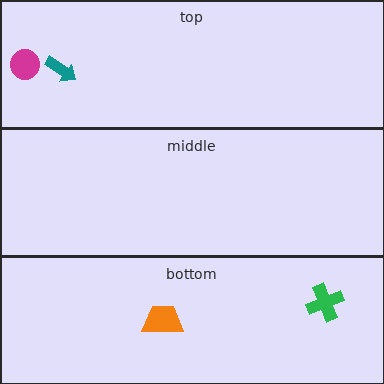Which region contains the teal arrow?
The top region.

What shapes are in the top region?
The teal arrow, the magenta circle.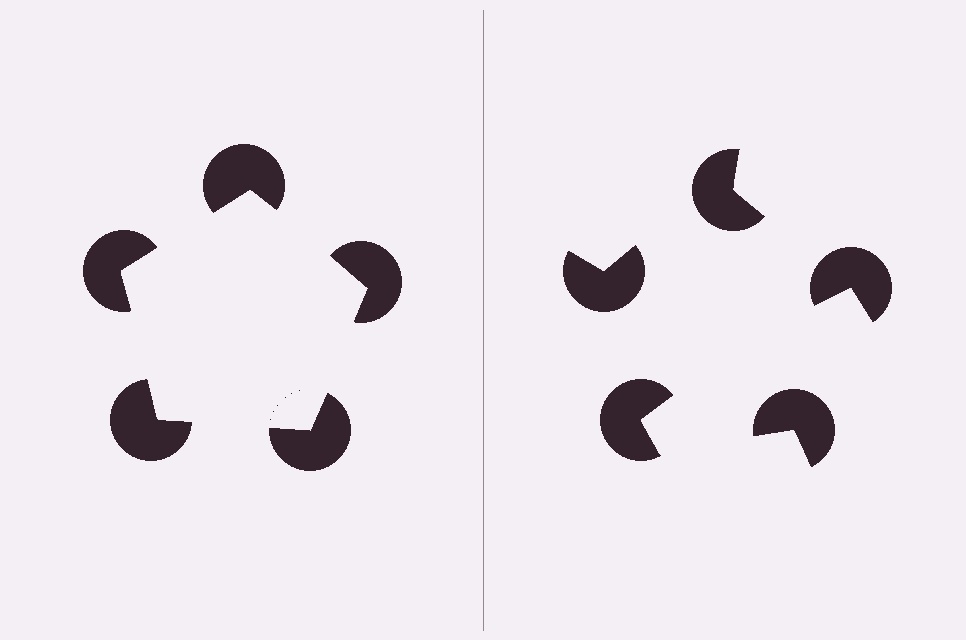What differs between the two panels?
The pac-man discs are positioned identically on both sides; only the wedge orientations differ. On the left they align to a pentagon; on the right they are misaligned.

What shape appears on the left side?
An illusory pentagon.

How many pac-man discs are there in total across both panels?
10 — 5 on each side.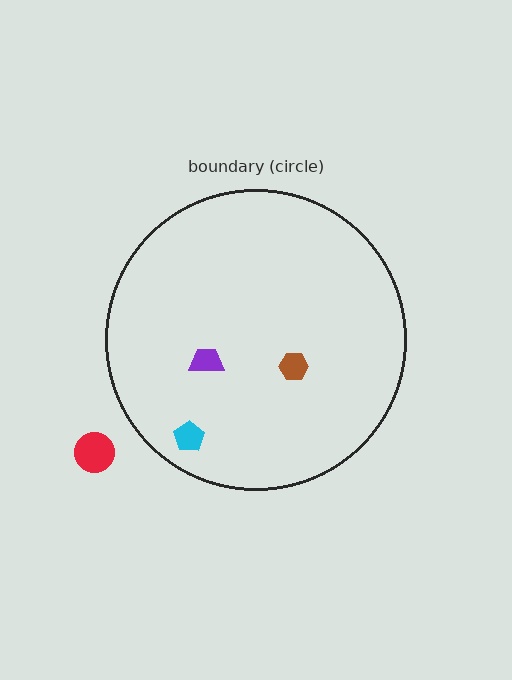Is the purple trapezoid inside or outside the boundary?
Inside.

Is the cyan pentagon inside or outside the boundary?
Inside.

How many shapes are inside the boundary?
3 inside, 1 outside.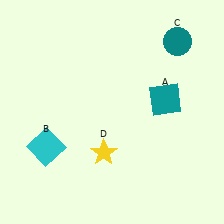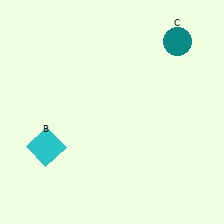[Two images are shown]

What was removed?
The teal square (A), the yellow star (D) were removed in Image 2.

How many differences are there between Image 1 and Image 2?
There are 2 differences between the two images.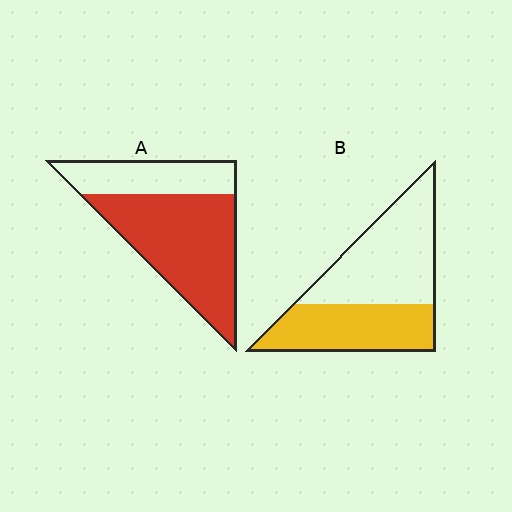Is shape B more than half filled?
No.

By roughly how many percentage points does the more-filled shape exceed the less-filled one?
By roughly 25 percentage points (A over B).